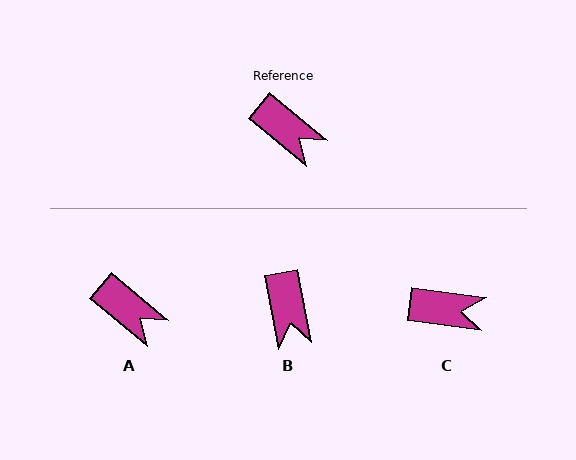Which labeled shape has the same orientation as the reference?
A.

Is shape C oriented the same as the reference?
No, it is off by about 32 degrees.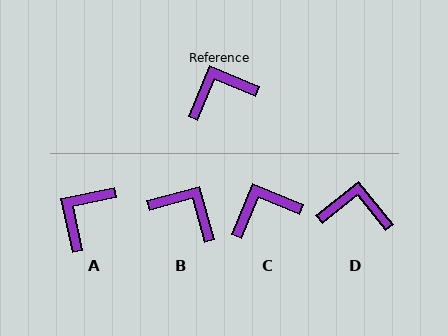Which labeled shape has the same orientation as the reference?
C.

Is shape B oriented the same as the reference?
No, it is off by about 52 degrees.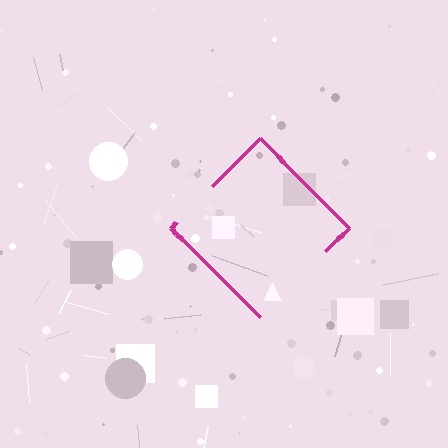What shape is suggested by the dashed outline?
The dashed outline suggests a diamond.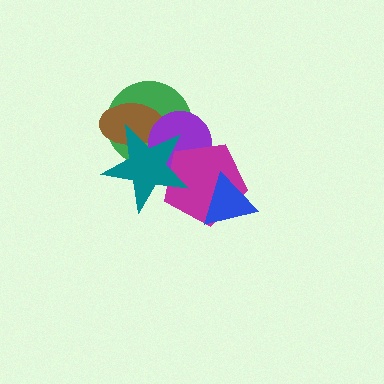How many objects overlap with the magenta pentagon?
3 objects overlap with the magenta pentagon.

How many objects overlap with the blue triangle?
1 object overlaps with the blue triangle.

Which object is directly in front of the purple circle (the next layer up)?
The magenta pentagon is directly in front of the purple circle.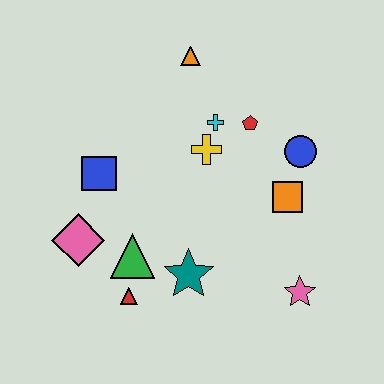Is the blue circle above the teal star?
Yes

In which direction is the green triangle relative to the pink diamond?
The green triangle is to the right of the pink diamond.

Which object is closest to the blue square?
The pink diamond is closest to the blue square.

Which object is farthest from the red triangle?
The orange triangle is farthest from the red triangle.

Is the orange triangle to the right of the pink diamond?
Yes